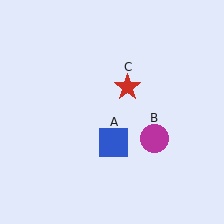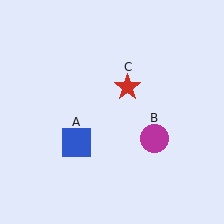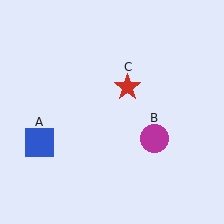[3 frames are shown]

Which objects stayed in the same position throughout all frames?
Magenta circle (object B) and red star (object C) remained stationary.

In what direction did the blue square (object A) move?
The blue square (object A) moved left.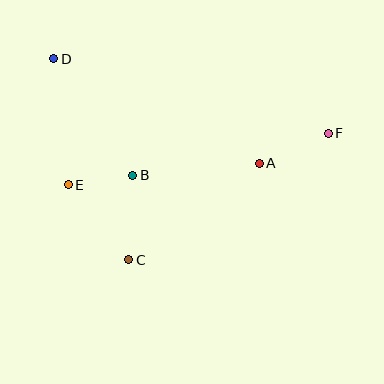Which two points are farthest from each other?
Points D and F are farthest from each other.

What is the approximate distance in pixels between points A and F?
The distance between A and F is approximately 76 pixels.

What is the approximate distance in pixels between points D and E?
The distance between D and E is approximately 127 pixels.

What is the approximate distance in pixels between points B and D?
The distance between B and D is approximately 141 pixels.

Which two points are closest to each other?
Points B and E are closest to each other.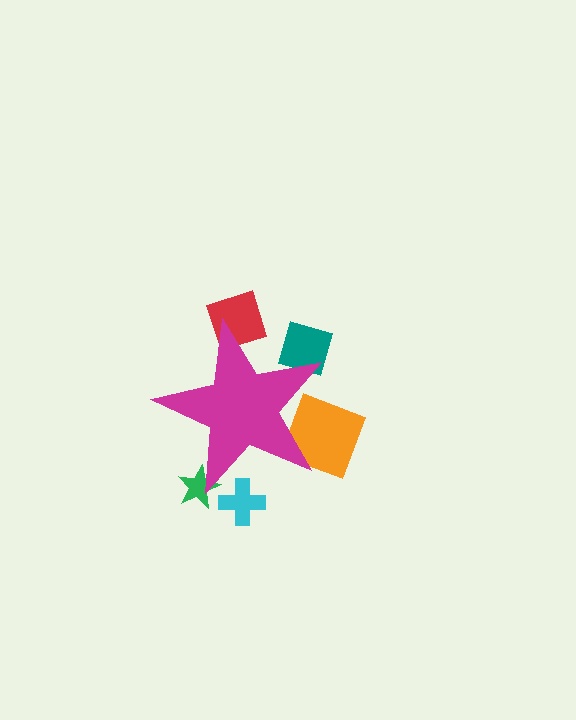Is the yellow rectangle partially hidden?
Yes, the yellow rectangle is partially hidden behind the magenta star.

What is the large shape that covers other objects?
A magenta star.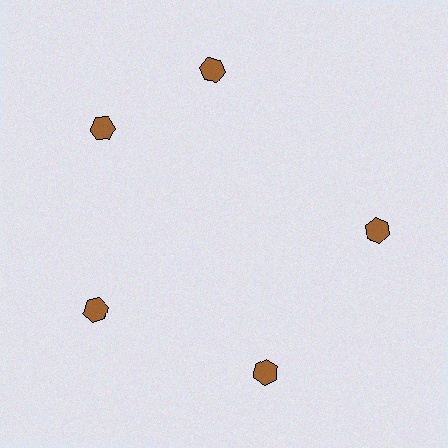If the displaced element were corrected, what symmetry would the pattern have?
It would have 5-fold rotational symmetry — the pattern would map onto itself every 72 degrees.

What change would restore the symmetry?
The symmetry would be restored by rotating it back into even spacing with its neighbors so that all 5 hexagons sit at equal angles and equal distance from the center.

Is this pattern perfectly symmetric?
No. The 5 brown hexagons are arranged in a ring, but one element near the 1 o'clock position is rotated out of alignment along the ring, breaking the 5-fold rotational symmetry.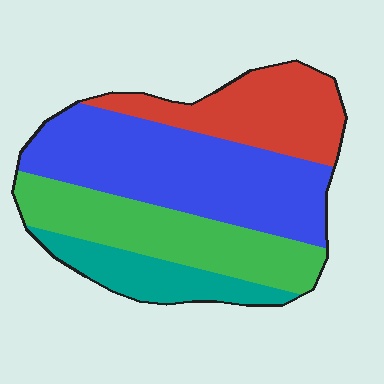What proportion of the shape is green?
Green covers about 25% of the shape.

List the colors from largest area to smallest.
From largest to smallest: blue, green, red, teal.